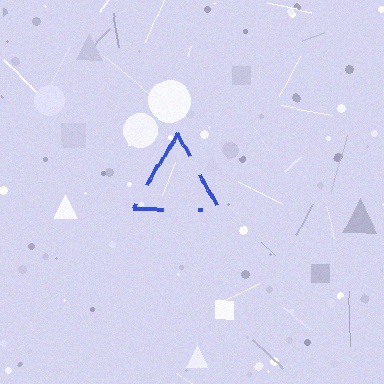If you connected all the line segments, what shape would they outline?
They would outline a triangle.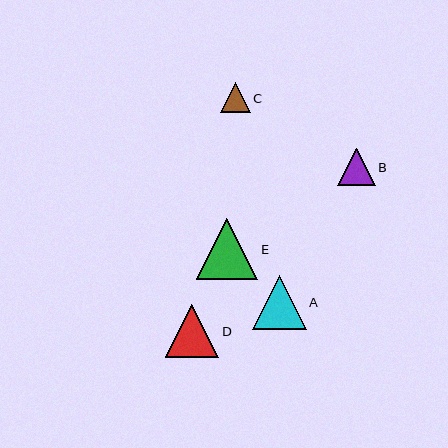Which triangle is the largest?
Triangle E is the largest with a size of approximately 62 pixels.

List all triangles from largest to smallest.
From largest to smallest: E, A, D, B, C.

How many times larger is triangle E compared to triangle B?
Triangle E is approximately 1.7 times the size of triangle B.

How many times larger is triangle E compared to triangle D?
Triangle E is approximately 1.2 times the size of triangle D.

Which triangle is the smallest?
Triangle C is the smallest with a size of approximately 30 pixels.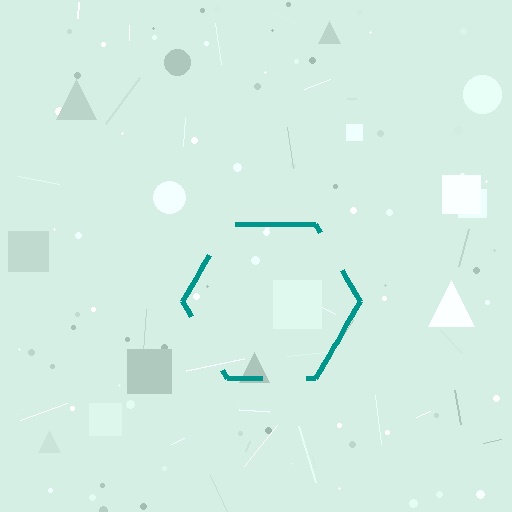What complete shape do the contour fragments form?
The contour fragments form a hexagon.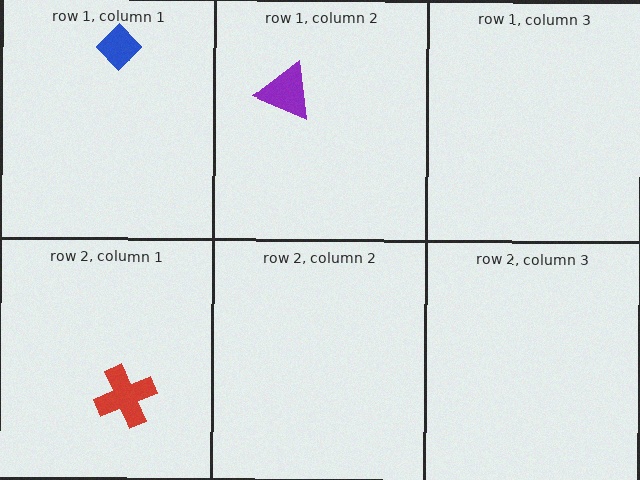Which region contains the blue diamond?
The row 1, column 1 region.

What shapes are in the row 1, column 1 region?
The blue diamond.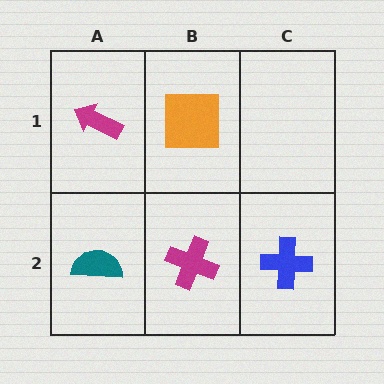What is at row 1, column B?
An orange square.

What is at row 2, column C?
A blue cross.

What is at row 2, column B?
A magenta cross.